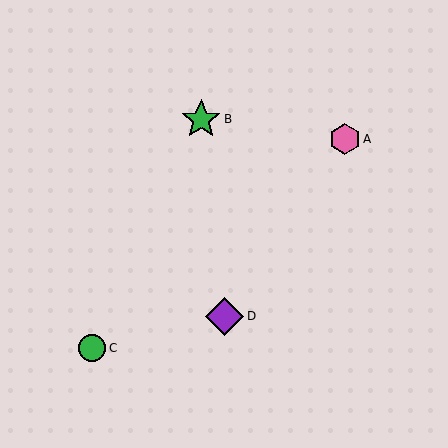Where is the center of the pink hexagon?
The center of the pink hexagon is at (345, 139).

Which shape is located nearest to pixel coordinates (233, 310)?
The purple diamond (labeled D) at (224, 316) is nearest to that location.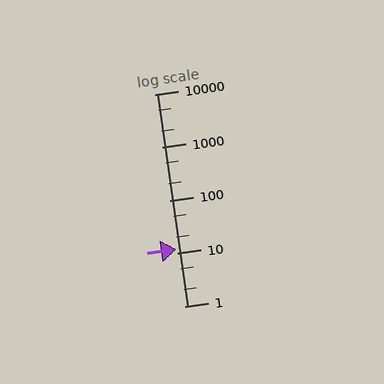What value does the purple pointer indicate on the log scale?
The pointer indicates approximately 12.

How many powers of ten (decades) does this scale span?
The scale spans 4 decades, from 1 to 10000.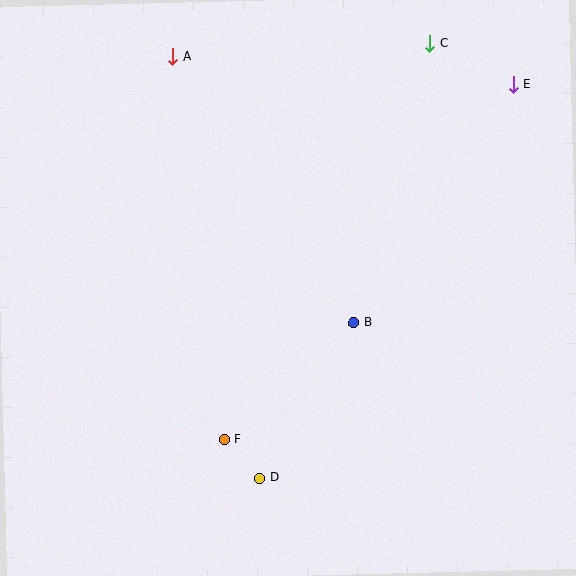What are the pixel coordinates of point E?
Point E is at (513, 84).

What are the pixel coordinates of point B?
Point B is at (353, 322).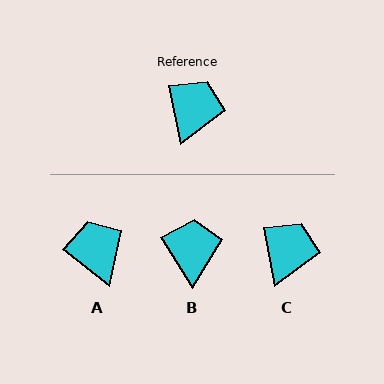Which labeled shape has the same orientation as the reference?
C.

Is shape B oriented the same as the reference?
No, it is off by about 21 degrees.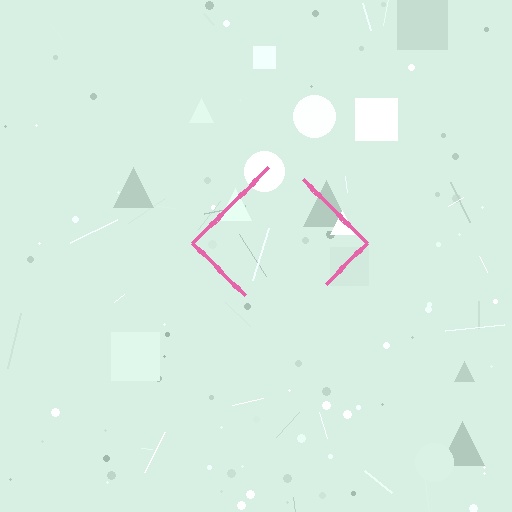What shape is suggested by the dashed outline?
The dashed outline suggests a diamond.